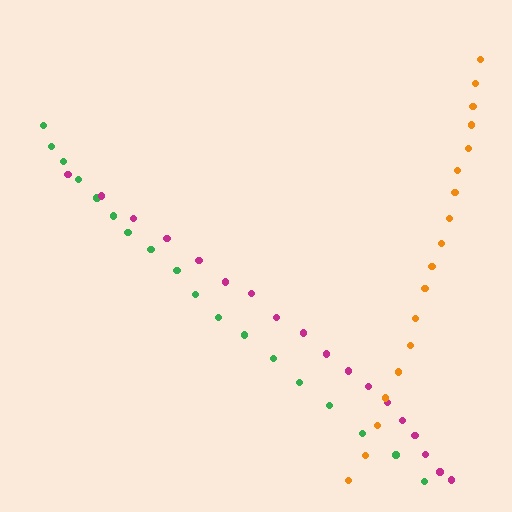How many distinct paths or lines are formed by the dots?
There are 3 distinct paths.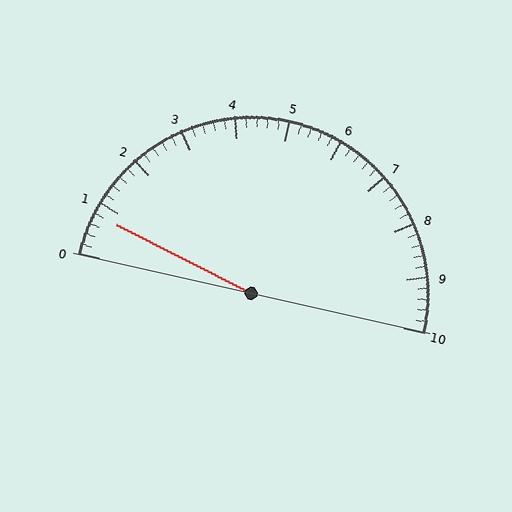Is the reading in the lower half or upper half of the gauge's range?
The reading is in the lower half of the range (0 to 10).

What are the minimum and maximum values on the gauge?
The gauge ranges from 0 to 10.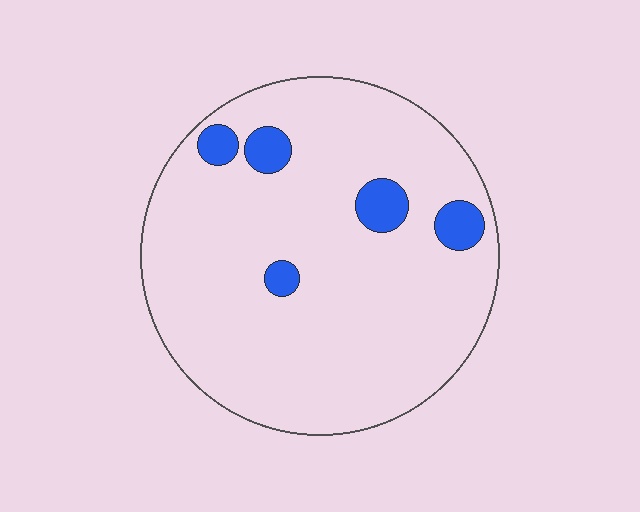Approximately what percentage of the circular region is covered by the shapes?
Approximately 10%.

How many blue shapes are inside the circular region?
5.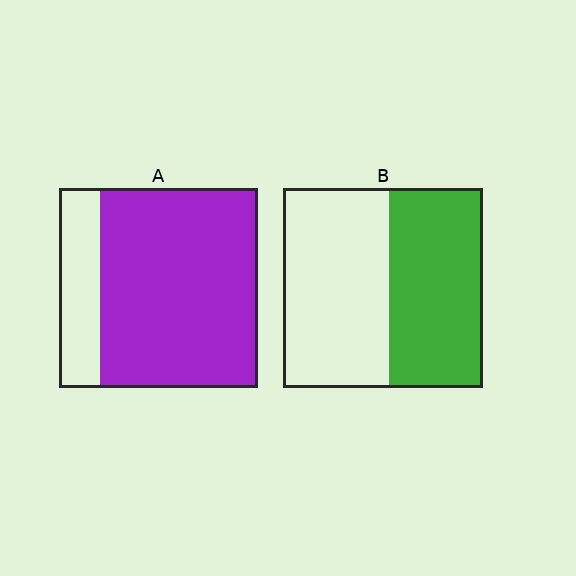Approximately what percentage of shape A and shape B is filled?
A is approximately 80% and B is approximately 45%.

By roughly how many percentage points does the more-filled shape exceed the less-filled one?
By roughly 30 percentage points (A over B).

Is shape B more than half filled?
Roughly half.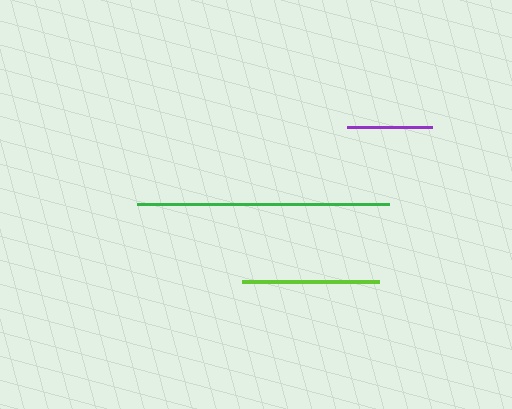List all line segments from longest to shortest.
From longest to shortest: green, lime, purple.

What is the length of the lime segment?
The lime segment is approximately 137 pixels long.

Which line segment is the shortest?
The purple line is the shortest at approximately 85 pixels.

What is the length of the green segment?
The green segment is approximately 252 pixels long.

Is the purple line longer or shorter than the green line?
The green line is longer than the purple line.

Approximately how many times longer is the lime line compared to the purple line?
The lime line is approximately 1.6 times the length of the purple line.